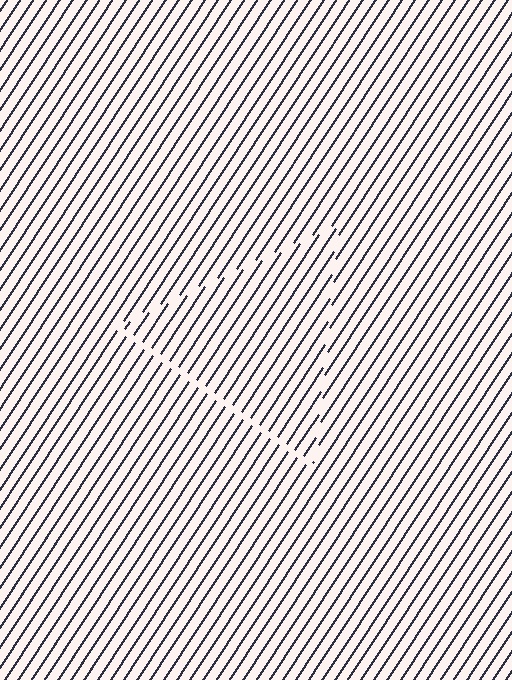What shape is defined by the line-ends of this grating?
An illusory triangle. The interior of the shape contains the same grating, shifted by half a period — the contour is defined by the phase discontinuity where line-ends from the inner and outer gratings abut.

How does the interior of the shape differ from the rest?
The interior of the shape contains the same grating, shifted by half a period — the contour is defined by the phase discontinuity where line-ends from the inner and outer gratings abut.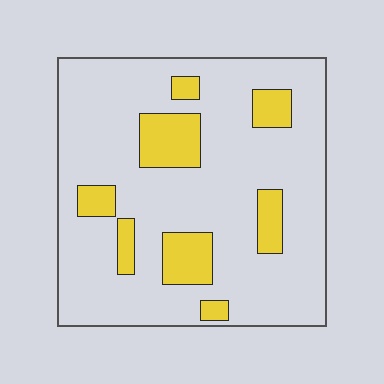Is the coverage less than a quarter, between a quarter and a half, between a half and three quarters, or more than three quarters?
Less than a quarter.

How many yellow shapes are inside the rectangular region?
8.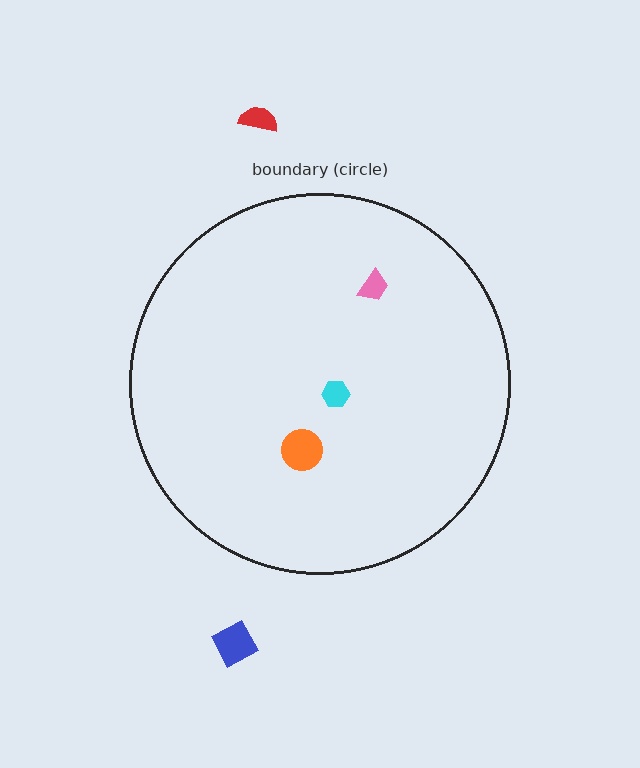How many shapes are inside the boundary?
3 inside, 2 outside.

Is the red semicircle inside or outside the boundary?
Outside.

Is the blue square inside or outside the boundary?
Outside.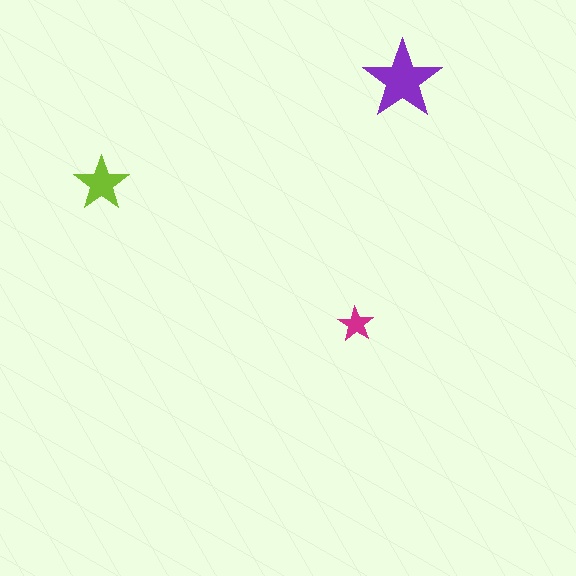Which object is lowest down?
The magenta star is bottommost.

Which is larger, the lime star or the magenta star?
The lime one.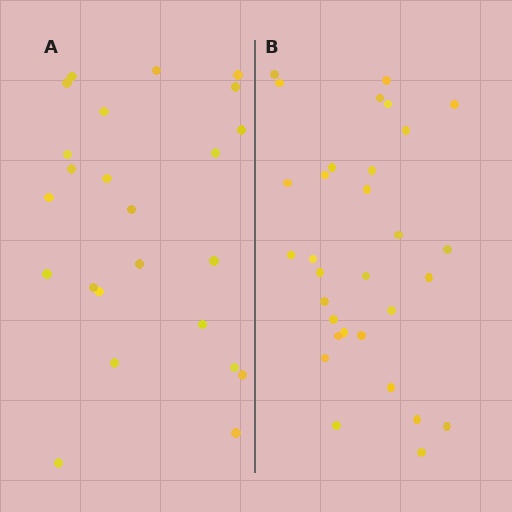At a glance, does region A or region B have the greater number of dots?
Region B (the right region) has more dots.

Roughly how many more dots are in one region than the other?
Region B has roughly 8 or so more dots than region A.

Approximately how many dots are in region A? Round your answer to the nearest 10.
About 20 dots. (The exact count is 24, which rounds to 20.)